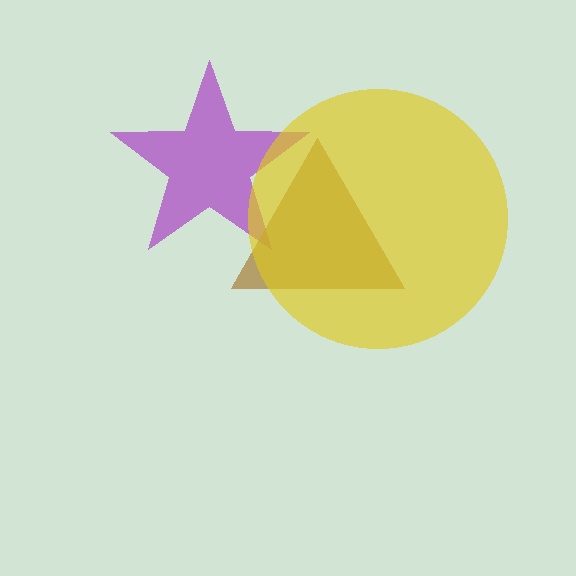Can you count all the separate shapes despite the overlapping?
Yes, there are 3 separate shapes.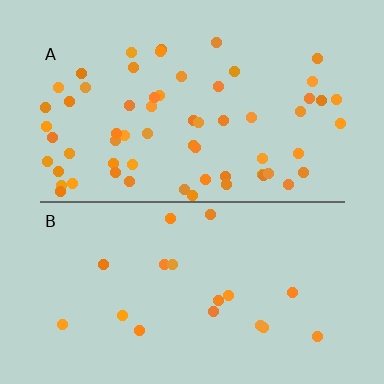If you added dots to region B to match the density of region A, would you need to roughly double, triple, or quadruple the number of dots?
Approximately triple.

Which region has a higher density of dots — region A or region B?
A (the top).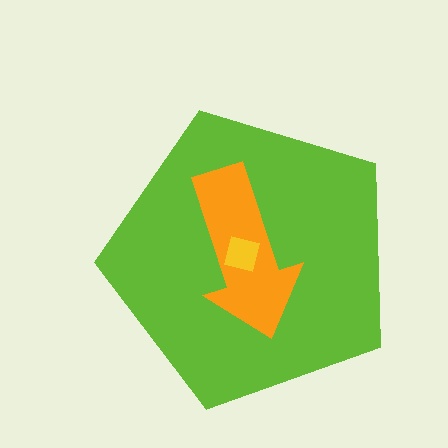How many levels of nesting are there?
3.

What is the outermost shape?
The lime pentagon.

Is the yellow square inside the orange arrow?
Yes.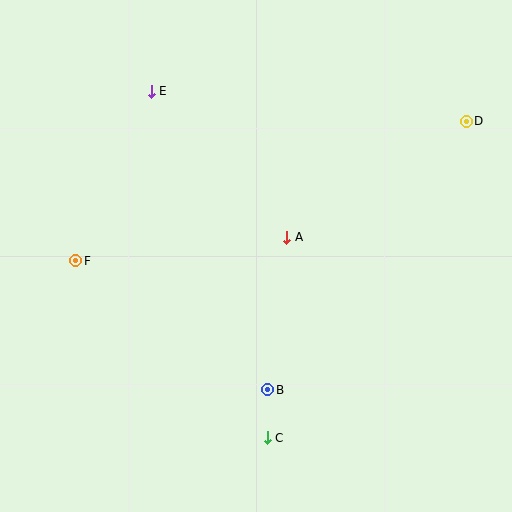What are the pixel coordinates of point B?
Point B is at (268, 390).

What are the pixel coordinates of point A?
Point A is at (287, 237).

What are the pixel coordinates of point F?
Point F is at (76, 261).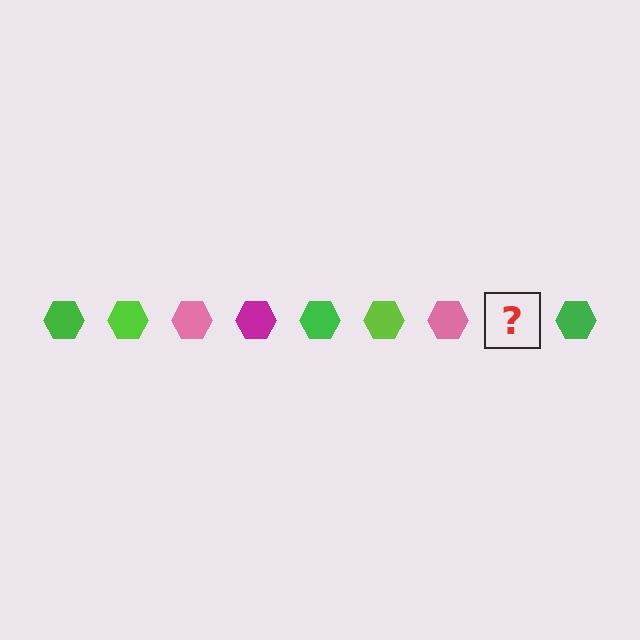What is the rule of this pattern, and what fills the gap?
The rule is that the pattern cycles through green, lime, pink, magenta hexagons. The gap should be filled with a magenta hexagon.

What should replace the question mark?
The question mark should be replaced with a magenta hexagon.